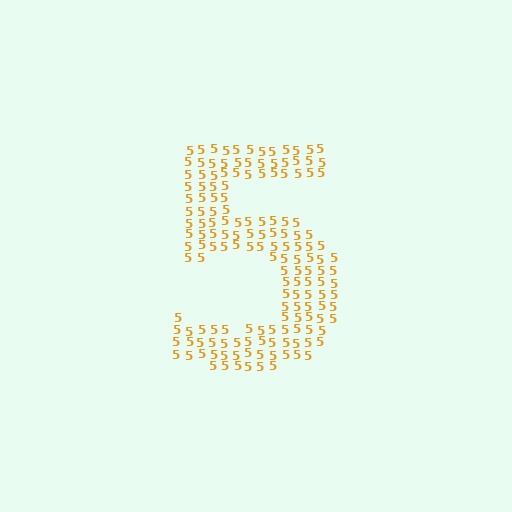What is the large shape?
The large shape is the digit 5.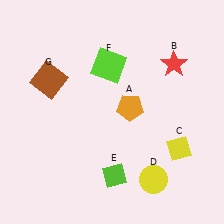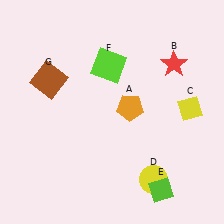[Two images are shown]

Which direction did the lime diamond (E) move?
The lime diamond (E) moved right.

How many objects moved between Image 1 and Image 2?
2 objects moved between the two images.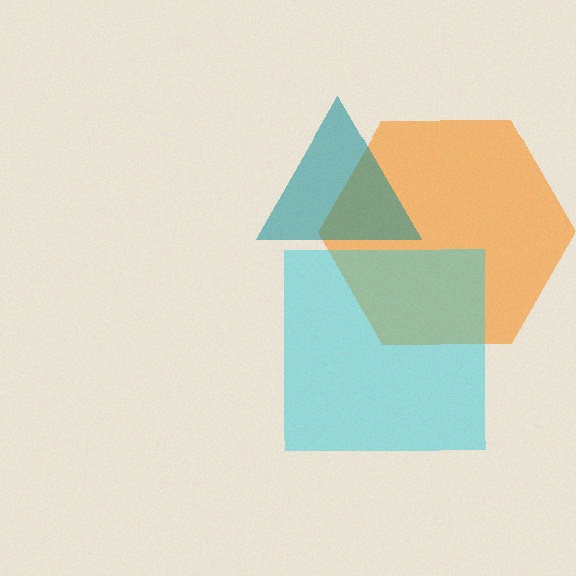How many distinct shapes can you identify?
There are 3 distinct shapes: an orange hexagon, a teal triangle, a cyan square.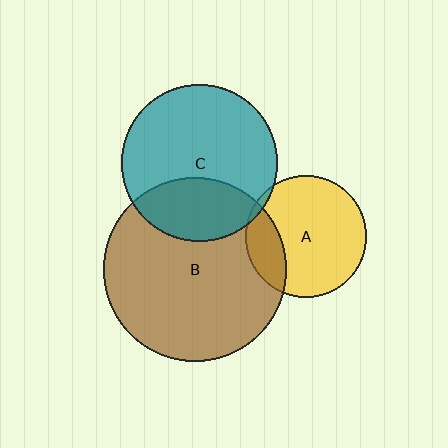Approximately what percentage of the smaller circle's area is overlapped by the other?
Approximately 30%.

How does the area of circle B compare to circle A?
Approximately 2.3 times.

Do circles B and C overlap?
Yes.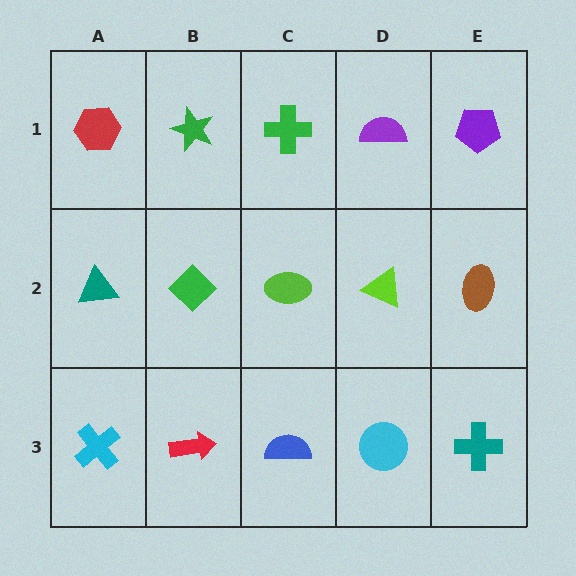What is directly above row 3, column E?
A brown ellipse.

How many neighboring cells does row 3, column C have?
3.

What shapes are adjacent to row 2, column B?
A green star (row 1, column B), a red arrow (row 3, column B), a teal triangle (row 2, column A), a lime ellipse (row 2, column C).